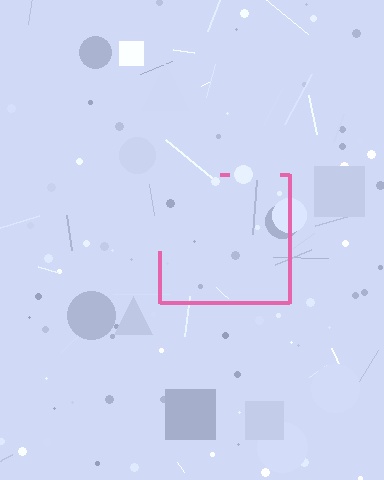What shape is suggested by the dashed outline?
The dashed outline suggests a square.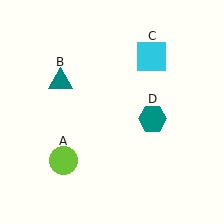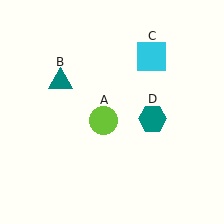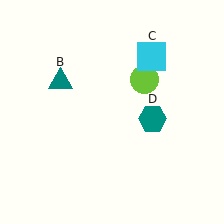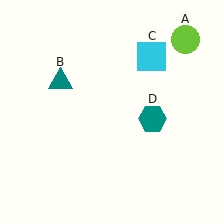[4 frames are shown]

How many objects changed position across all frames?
1 object changed position: lime circle (object A).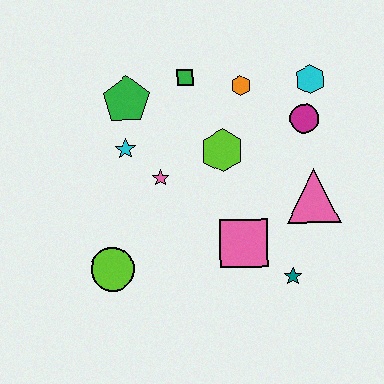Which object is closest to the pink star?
The cyan star is closest to the pink star.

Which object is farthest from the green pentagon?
The teal star is farthest from the green pentagon.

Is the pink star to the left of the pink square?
Yes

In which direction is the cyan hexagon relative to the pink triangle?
The cyan hexagon is above the pink triangle.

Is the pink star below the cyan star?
Yes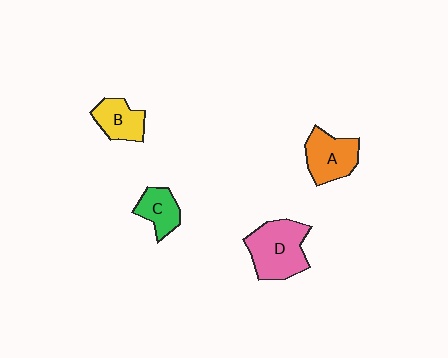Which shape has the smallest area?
Shape C (green).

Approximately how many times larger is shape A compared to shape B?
Approximately 1.3 times.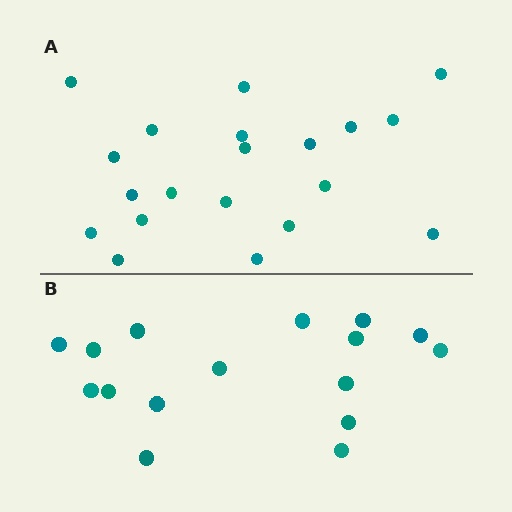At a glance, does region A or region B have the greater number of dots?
Region A (the top region) has more dots.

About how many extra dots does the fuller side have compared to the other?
Region A has about 4 more dots than region B.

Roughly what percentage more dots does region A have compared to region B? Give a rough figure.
About 25% more.